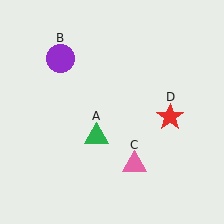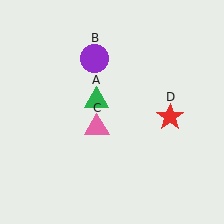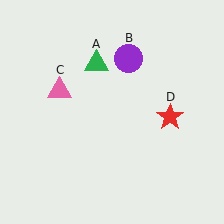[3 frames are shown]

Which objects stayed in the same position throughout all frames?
Red star (object D) remained stationary.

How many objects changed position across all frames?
3 objects changed position: green triangle (object A), purple circle (object B), pink triangle (object C).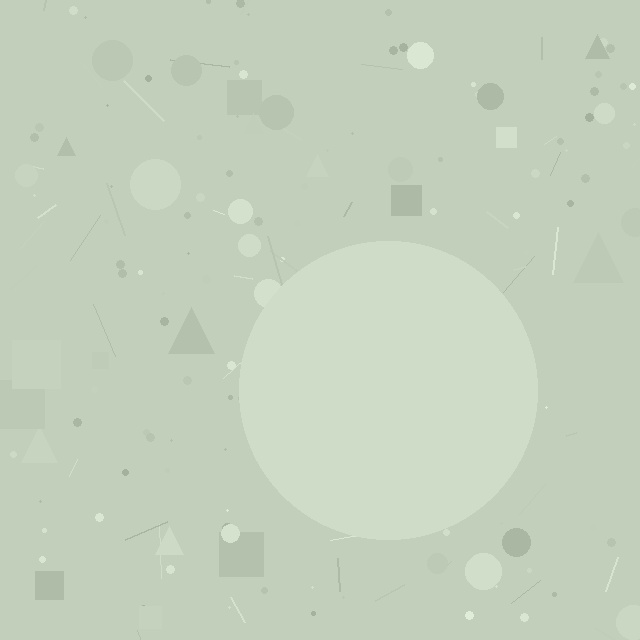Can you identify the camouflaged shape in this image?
The camouflaged shape is a circle.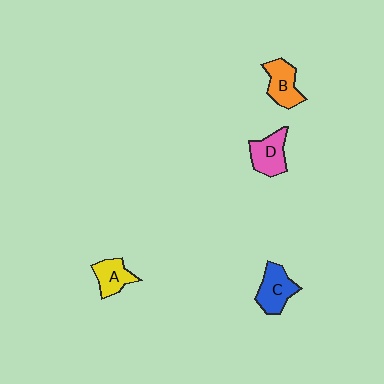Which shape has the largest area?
Shape C (blue).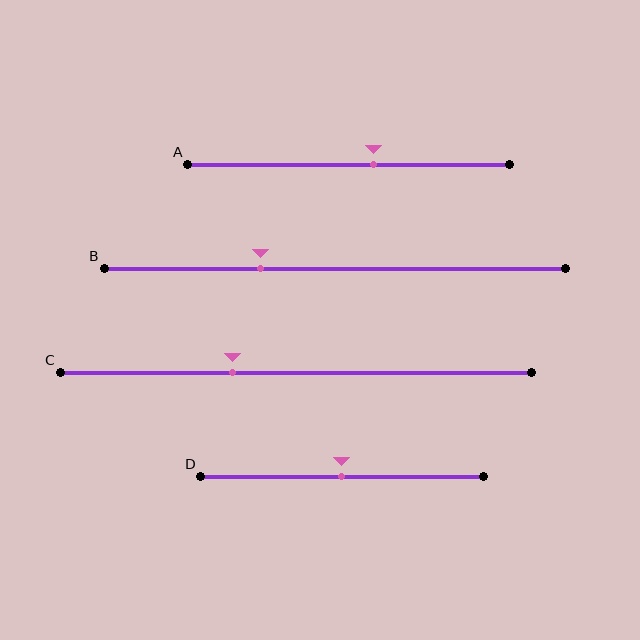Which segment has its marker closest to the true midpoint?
Segment D has its marker closest to the true midpoint.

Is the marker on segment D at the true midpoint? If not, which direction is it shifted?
Yes, the marker on segment D is at the true midpoint.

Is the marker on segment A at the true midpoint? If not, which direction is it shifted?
No, the marker on segment A is shifted to the right by about 8% of the segment length.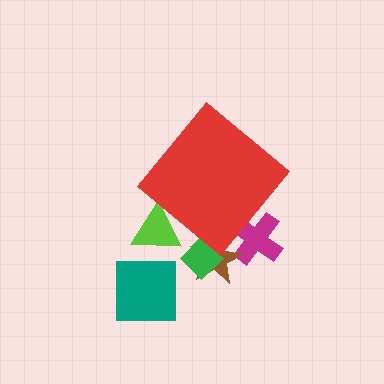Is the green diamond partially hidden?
Yes, the green diamond is partially hidden behind the red diamond.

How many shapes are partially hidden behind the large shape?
4 shapes are partially hidden.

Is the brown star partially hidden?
Yes, the brown star is partially hidden behind the red diamond.